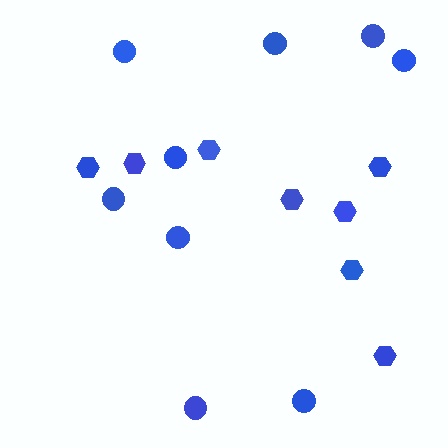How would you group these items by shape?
There are 2 groups: one group of circles (9) and one group of hexagons (8).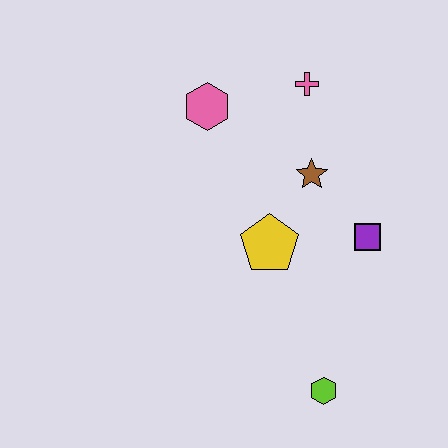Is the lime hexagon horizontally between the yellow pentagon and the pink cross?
No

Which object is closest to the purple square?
The brown star is closest to the purple square.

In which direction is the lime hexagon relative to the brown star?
The lime hexagon is below the brown star.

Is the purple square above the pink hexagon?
No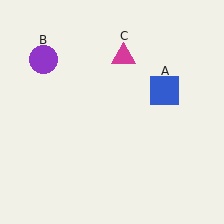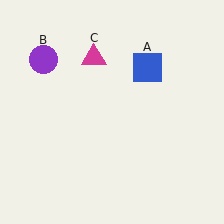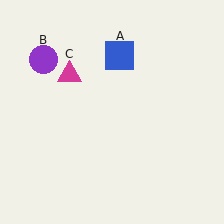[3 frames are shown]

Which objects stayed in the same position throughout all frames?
Purple circle (object B) remained stationary.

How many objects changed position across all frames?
2 objects changed position: blue square (object A), magenta triangle (object C).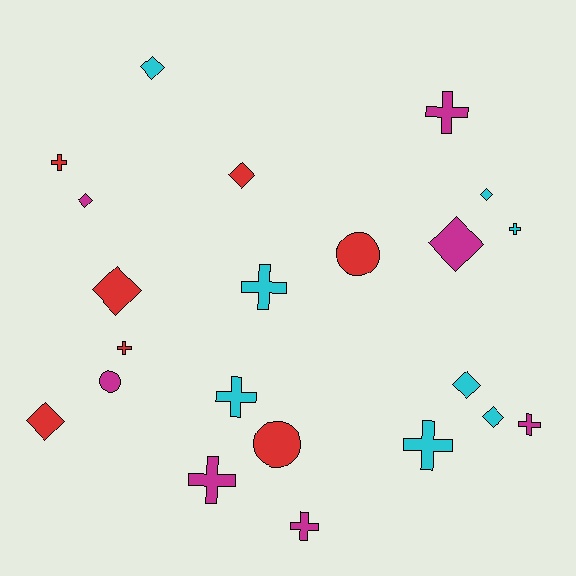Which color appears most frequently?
Cyan, with 8 objects.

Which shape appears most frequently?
Cross, with 10 objects.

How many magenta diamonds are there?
There are 2 magenta diamonds.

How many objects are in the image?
There are 22 objects.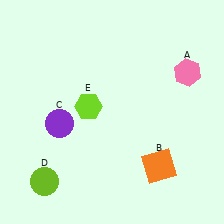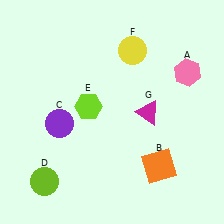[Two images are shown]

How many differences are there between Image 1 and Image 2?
There are 2 differences between the two images.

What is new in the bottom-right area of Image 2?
A magenta triangle (G) was added in the bottom-right area of Image 2.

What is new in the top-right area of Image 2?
A yellow circle (F) was added in the top-right area of Image 2.